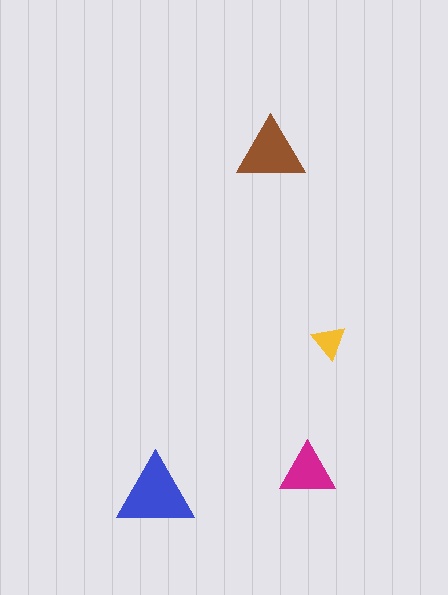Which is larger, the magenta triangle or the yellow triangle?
The magenta one.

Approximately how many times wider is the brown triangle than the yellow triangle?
About 2 times wider.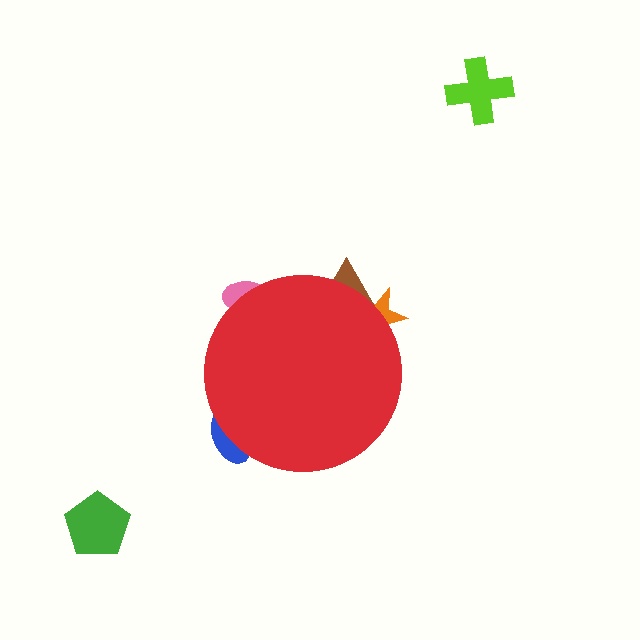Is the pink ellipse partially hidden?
Yes, the pink ellipse is partially hidden behind the red circle.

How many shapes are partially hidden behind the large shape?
4 shapes are partially hidden.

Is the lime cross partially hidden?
No, the lime cross is fully visible.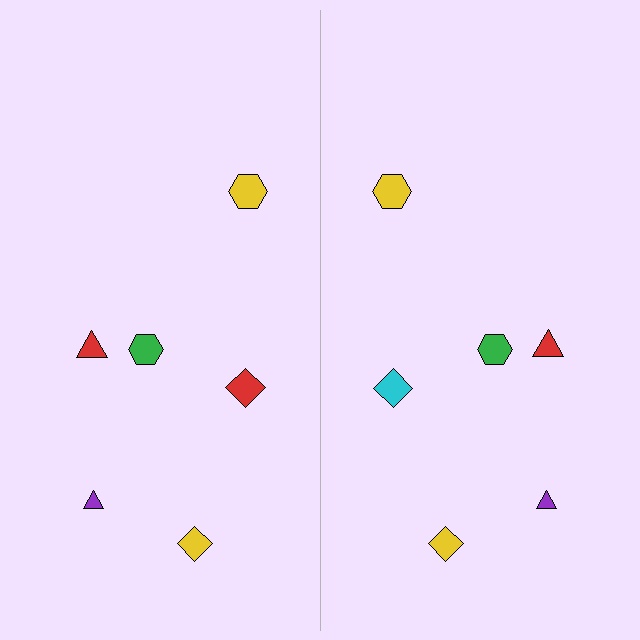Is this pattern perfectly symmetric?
No, the pattern is not perfectly symmetric. The cyan diamond on the right side breaks the symmetry — its mirror counterpart is red.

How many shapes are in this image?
There are 12 shapes in this image.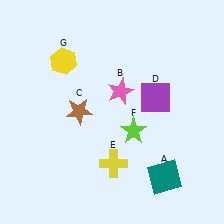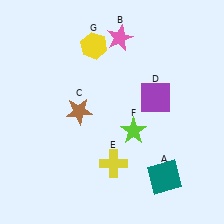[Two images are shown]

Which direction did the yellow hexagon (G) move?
The yellow hexagon (G) moved right.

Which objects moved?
The objects that moved are: the pink star (B), the yellow hexagon (G).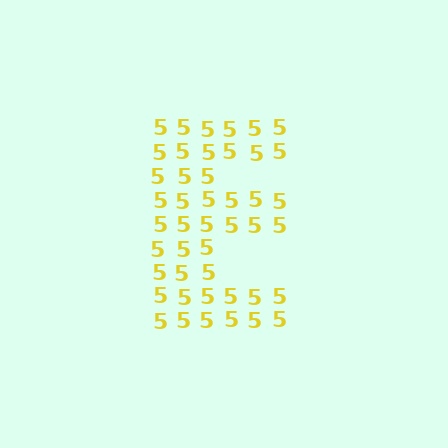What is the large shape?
The large shape is the letter E.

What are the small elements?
The small elements are digit 5's.